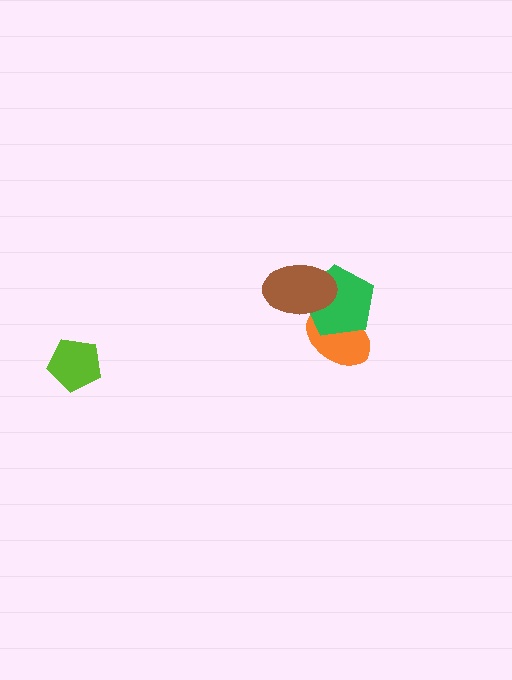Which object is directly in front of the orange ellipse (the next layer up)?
The green pentagon is directly in front of the orange ellipse.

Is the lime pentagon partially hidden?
No, no other shape covers it.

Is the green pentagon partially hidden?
Yes, it is partially covered by another shape.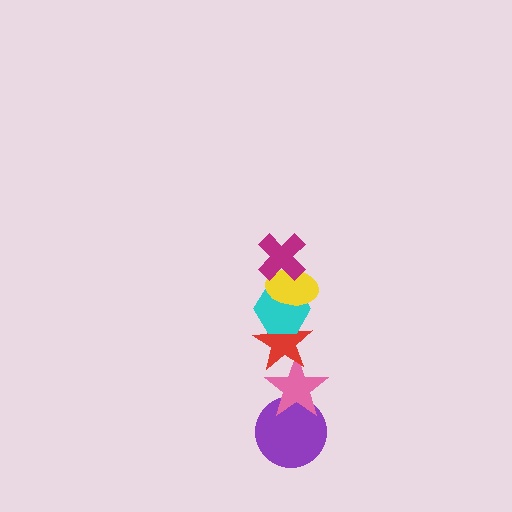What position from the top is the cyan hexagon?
The cyan hexagon is 3rd from the top.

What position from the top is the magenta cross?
The magenta cross is 1st from the top.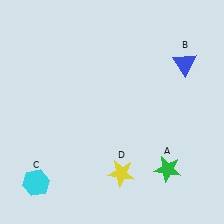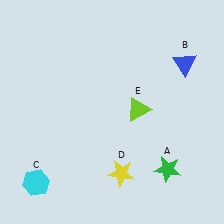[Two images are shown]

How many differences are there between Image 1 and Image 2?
There is 1 difference between the two images.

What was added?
A lime triangle (E) was added in Image 2.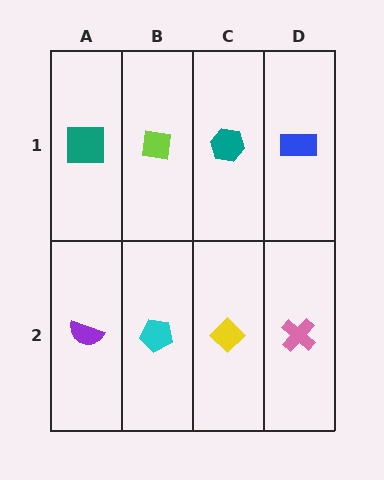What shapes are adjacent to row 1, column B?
A cyan pentagon (row 2, column B), a teal square (row 1, column A), a teal hexagon (row 1, column C).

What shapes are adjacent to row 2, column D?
A blue rectangle (row 1, column D), a yellow diamond (row 2, column C).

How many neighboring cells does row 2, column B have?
3.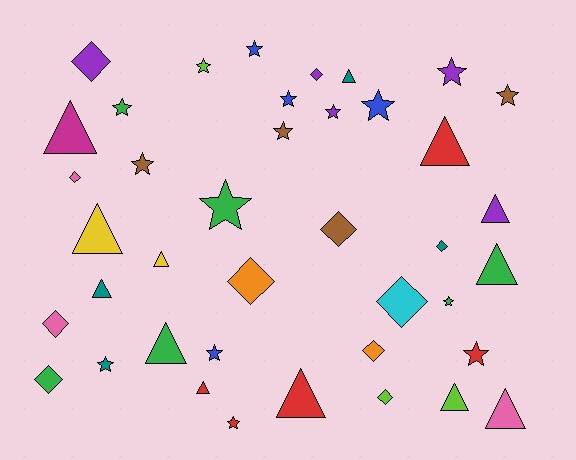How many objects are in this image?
There are 40 objects.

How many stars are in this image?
There are 16 stars.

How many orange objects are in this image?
There are 2 orange objects.